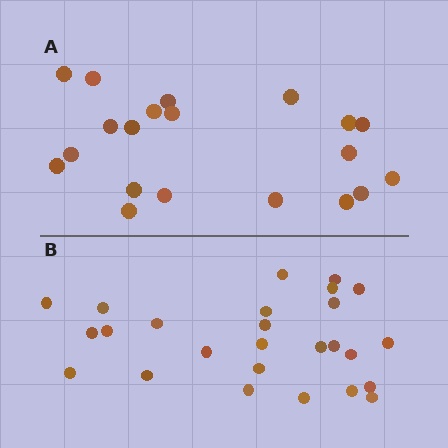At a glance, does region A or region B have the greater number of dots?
Region B (the bottom region) has more dots.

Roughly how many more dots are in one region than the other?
Region B has about 6 more dots than region A.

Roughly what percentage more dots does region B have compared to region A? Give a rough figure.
About 30% more.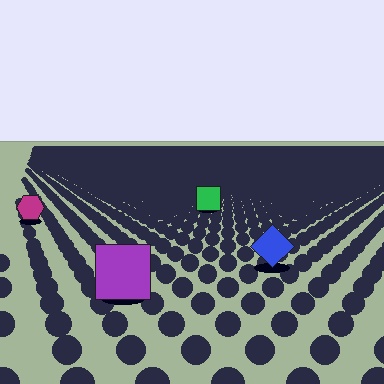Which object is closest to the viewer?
The purple square is closest. The texture marks near it are larger and more spread out.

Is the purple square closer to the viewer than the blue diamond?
Yes. The purple square is closer — you can tell from the texture gradient: the ground texture is coarser near it.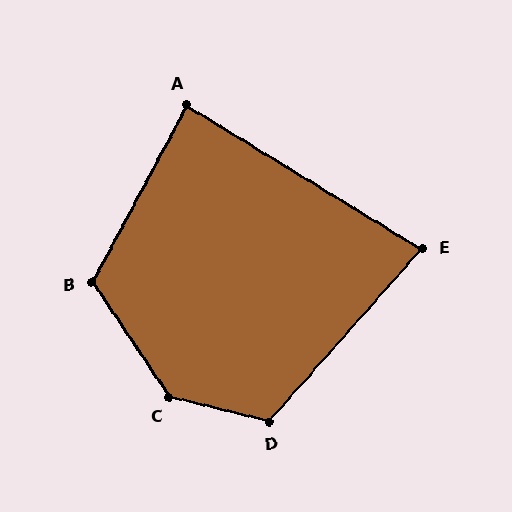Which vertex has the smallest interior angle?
E, at approximately 80 degrees.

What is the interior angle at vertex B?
Approximately 118 degrees (obtuse).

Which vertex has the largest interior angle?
C, at approximately 137 degrees.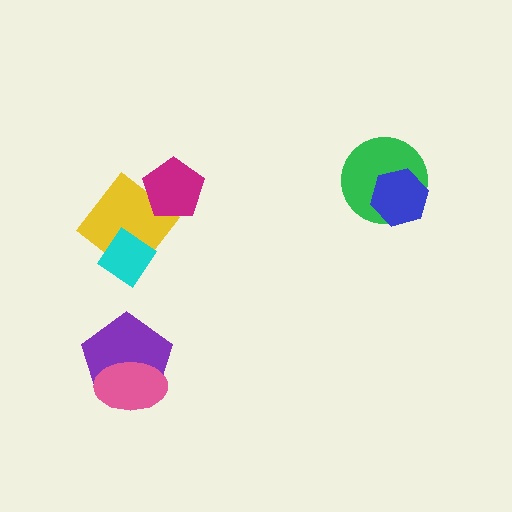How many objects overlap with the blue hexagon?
1 object overlaps with the blue hexagon.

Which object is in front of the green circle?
The blue hexagon is in front of the green circle.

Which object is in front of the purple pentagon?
The pink ellipse is in front of the purple pentagon.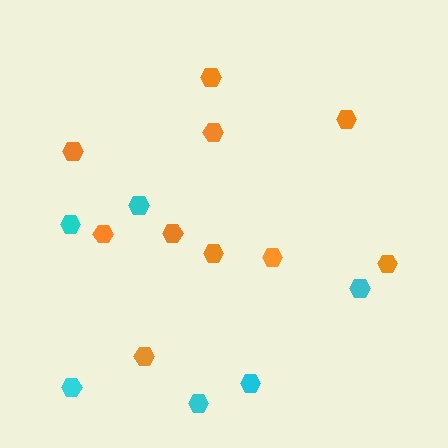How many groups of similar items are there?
There are 2 groups: one group of orange hexagons (10) and one group of cyan hexagons (6).